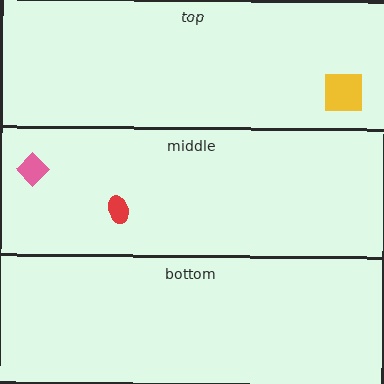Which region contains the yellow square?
The top region.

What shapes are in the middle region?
The red ellipse, the pink diamond.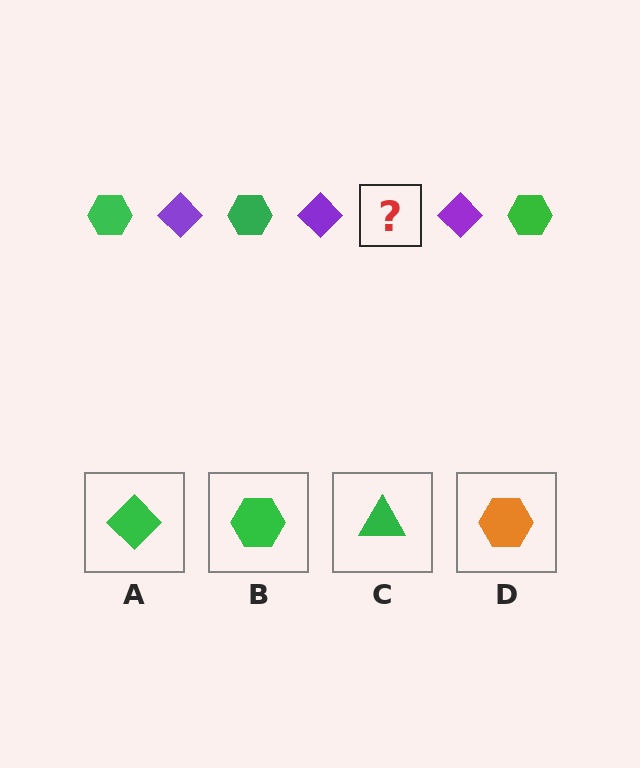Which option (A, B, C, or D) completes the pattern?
B.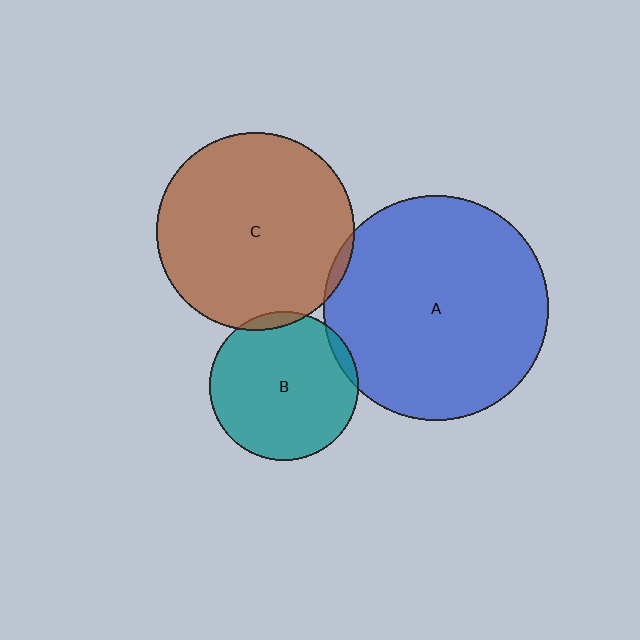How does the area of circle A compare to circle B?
Approximately 2.3 times.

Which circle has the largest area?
Circle A (blue).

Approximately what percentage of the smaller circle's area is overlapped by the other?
Approximately 5%.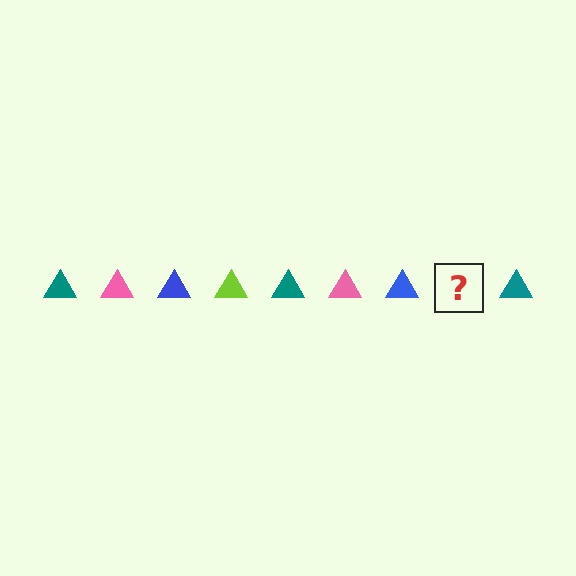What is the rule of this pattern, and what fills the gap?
The rule is that the pattern cycles through teal, pink, blue, lime triangles. The gap should be filled with a lime triangle.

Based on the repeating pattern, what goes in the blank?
The blank should be a lime triangle.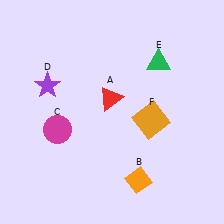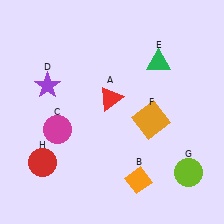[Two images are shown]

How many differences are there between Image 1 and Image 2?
There are 2 differences between the two images.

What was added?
A lime circle (G), a red circle (H) were added in Image 2.